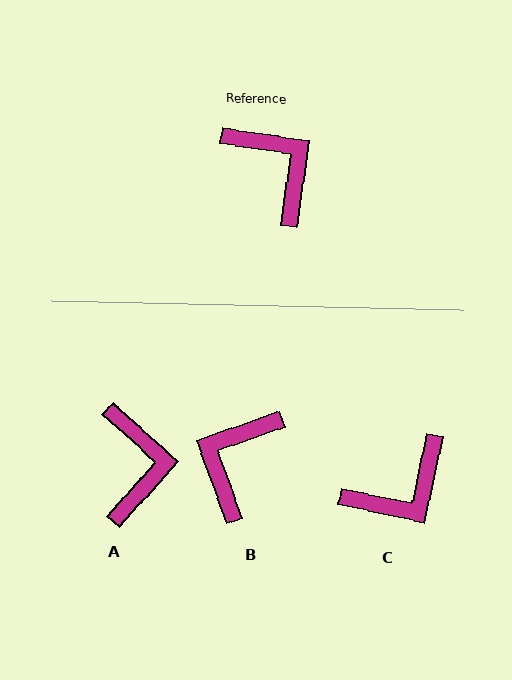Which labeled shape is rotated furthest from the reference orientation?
B, about 118 degrees away.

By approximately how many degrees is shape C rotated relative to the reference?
Approximately 94 degrees clockwise.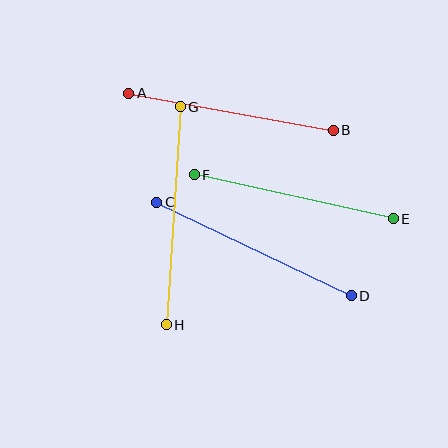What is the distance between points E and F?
The distance is approximately 204 pixels.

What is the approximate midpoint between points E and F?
The midpoint is at approximately (294, 197) pixels.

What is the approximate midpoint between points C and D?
The midpoint is at approximately (254, 249) pixels.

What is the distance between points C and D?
The distance is approximately 216 pixels.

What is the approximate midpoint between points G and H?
The midpoint is at approximately (173, 216) pixels.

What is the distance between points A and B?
The distance is approximately 208 pixels.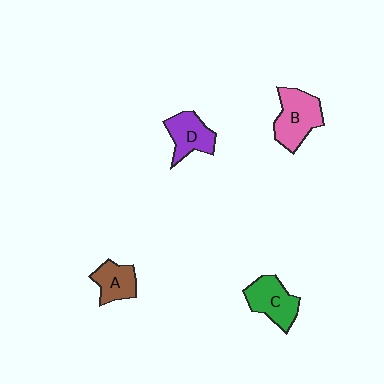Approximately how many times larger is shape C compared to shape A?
Approximately 1.3 times.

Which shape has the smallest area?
Shape A (brown).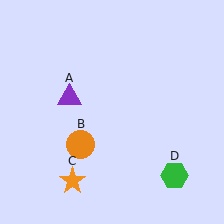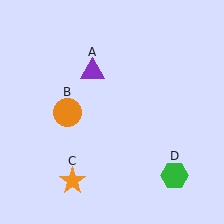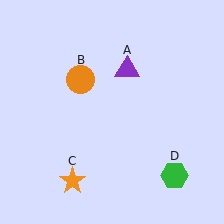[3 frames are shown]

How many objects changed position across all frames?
2 objects changed position: purple triangle (object A), orange circle (object B).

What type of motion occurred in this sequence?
The purple triangle (object A), orange circle (object B) rotated clockwise around the center of the scene.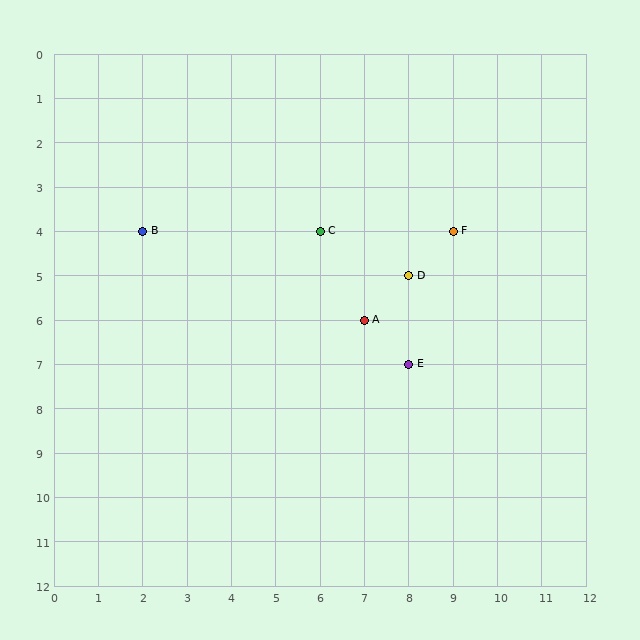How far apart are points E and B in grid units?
Points E and B are 6 columns and 3 rows apart (about 6.7 grid units diagonally).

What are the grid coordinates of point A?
Point A is at grid coordinates (7, 6).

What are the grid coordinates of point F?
Point F is at grid coordinates (9, 4).